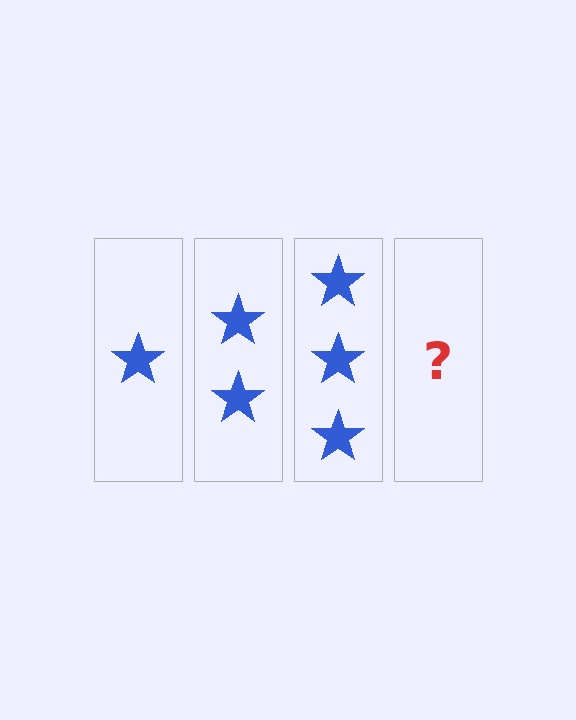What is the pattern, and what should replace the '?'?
The pattern is that each step adds one more star. The '?' should be 4 stars.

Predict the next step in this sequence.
The next step is 4 stars.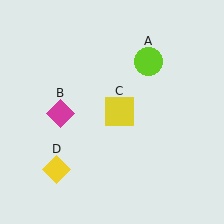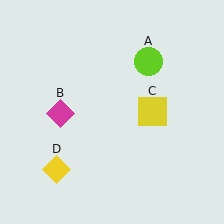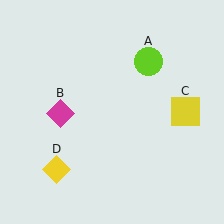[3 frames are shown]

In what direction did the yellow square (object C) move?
The yellow square (object C) moved right.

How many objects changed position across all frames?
1 object changed position: yellow square (object C).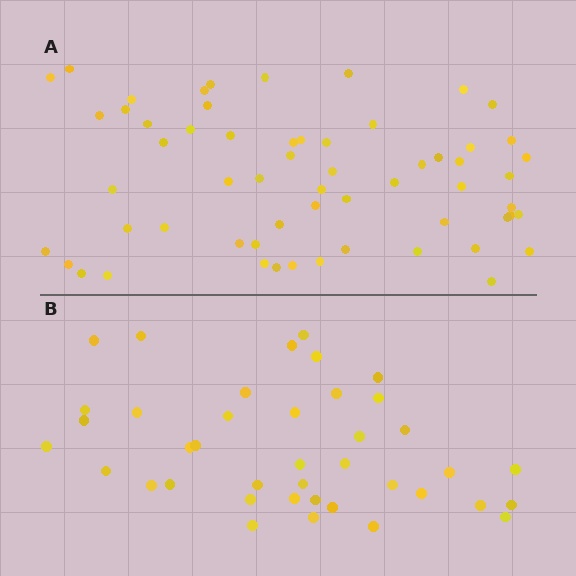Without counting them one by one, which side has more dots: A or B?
Region A (the top region) has more dots.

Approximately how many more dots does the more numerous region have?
Region A has approximately 20 more dots than region B.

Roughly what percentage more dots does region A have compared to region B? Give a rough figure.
About 50% more.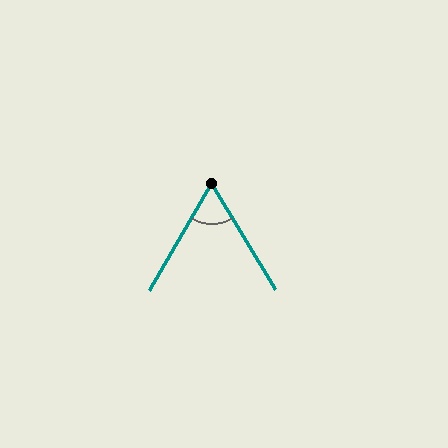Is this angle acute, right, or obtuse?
It is acute.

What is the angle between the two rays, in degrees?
Approximately 61 degrees.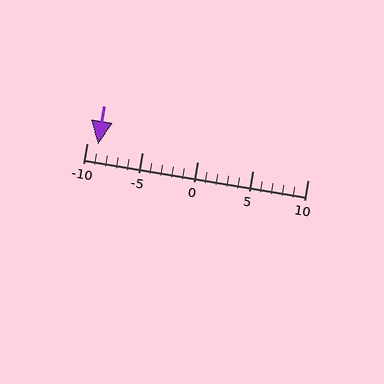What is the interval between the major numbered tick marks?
The major tick marks are spaced 5 units apart.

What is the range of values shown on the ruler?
The ruler shows values from -10 to 10.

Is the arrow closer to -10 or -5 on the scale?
The arrow is closer to -10.